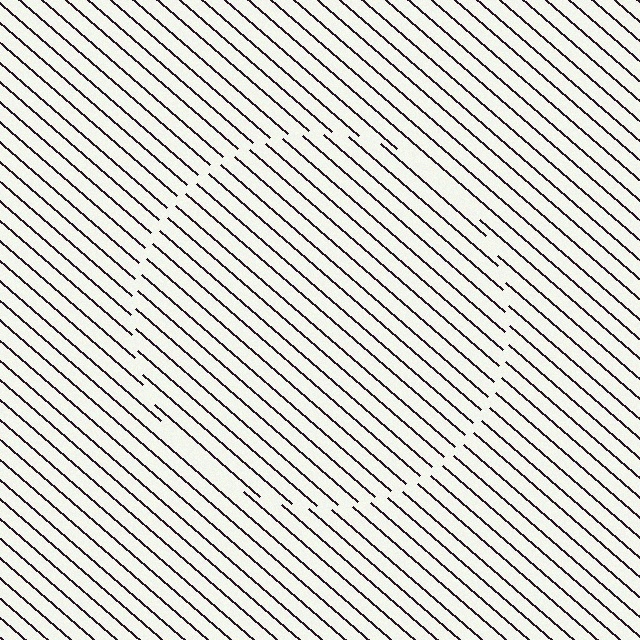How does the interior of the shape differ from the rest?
The interior of the shape contains the same grating, shifted by half a period — the contour is defined by the phase discontinuity where line-ends from the inner and outer gratings abut.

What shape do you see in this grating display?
An illusory circle. The interior of the shape contains the same grating, shifted by half a period — the contour is defined by the phase discontinuity where line-ends from the inner and outer gratings abut.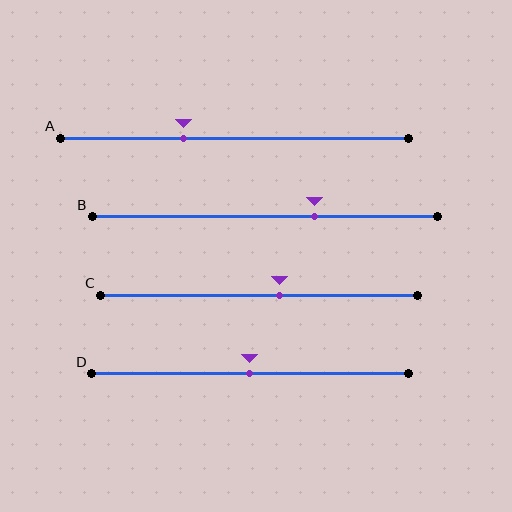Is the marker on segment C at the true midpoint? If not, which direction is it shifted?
No, the marker on segment C is shifted to the right by about 7% of the segment length.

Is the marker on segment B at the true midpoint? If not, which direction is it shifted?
No, the marker on segment B is shifted to the right by about 14% of the segment length.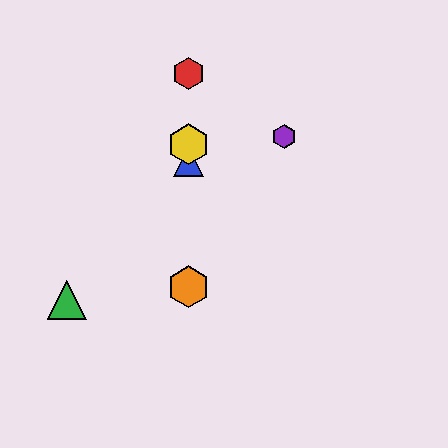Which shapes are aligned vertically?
The red hexagon, the blue triangle, the yellow hexagon, the orange hexagon are aligned vertically.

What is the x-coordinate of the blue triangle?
The blue triangle is at x≈189.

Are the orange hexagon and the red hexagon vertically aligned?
Yes, both are at x≈189.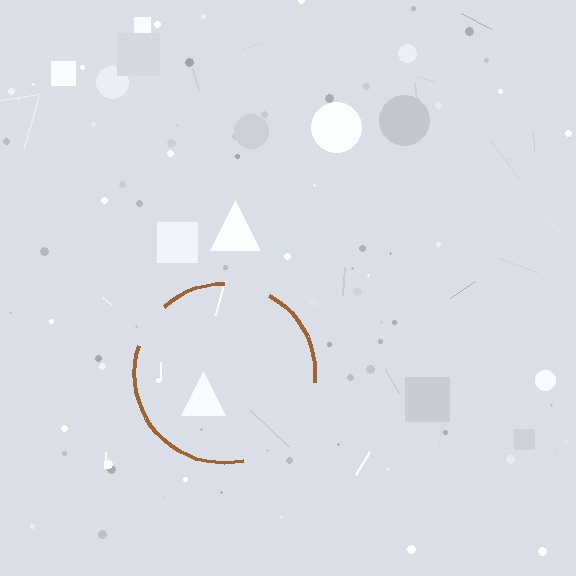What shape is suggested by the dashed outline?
The dashed outline suggests a circle.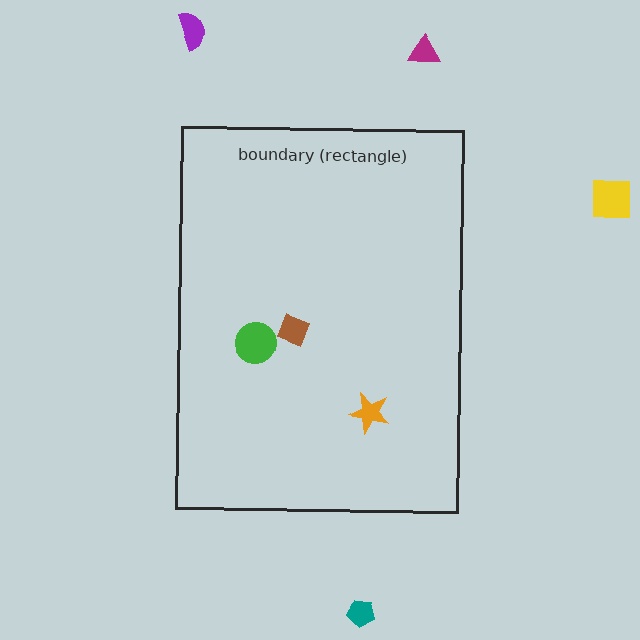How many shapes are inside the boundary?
3 inside, 4 outside.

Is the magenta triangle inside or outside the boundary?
Outside.